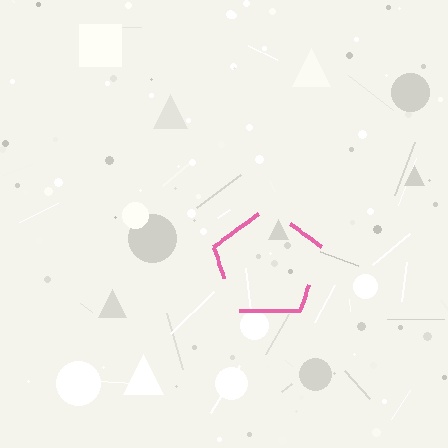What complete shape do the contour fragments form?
The contour fragments form a pentagon.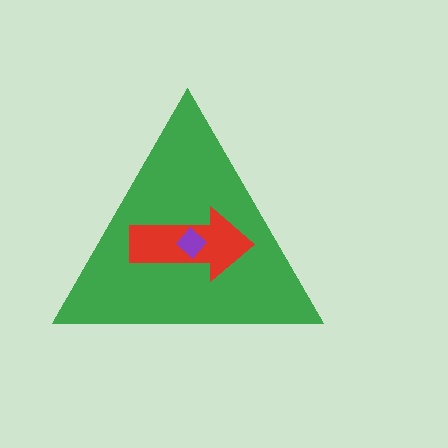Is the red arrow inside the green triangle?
Yes.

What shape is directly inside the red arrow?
The purple diamond.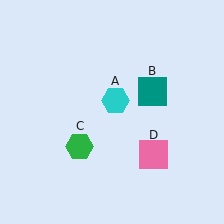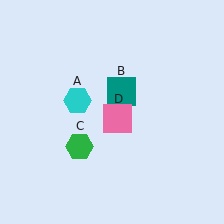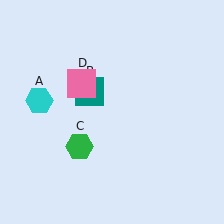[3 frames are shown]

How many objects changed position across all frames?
3 objects changed position: cyan hexagon (object A), teal square (object B), pink square (object D).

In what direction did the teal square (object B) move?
The teal square (object B) moved left.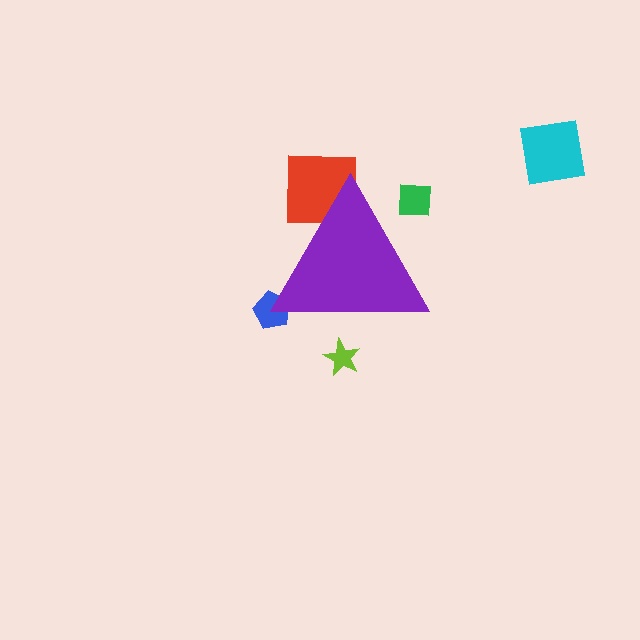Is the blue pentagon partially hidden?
Yes, the blue pentagon is partially hidden behind the purple triangle.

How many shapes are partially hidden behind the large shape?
4 shapes are partially hidden.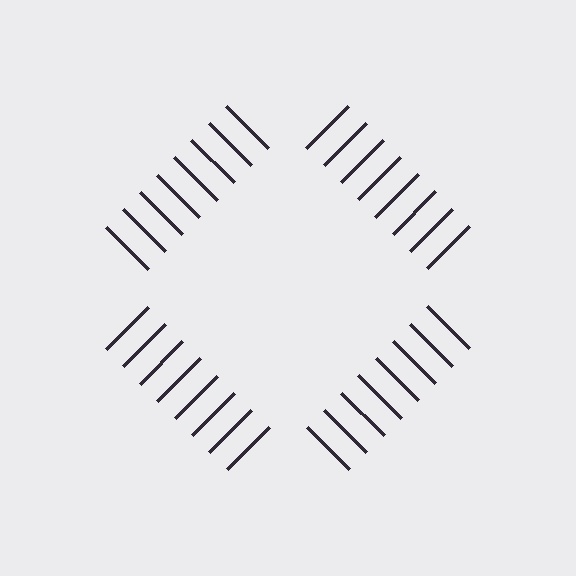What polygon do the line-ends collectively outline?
An illusory square — the line segments terminate on its edges but no continuous stroke is drawn.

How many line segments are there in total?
32 — 8 along each of the 4 edges.